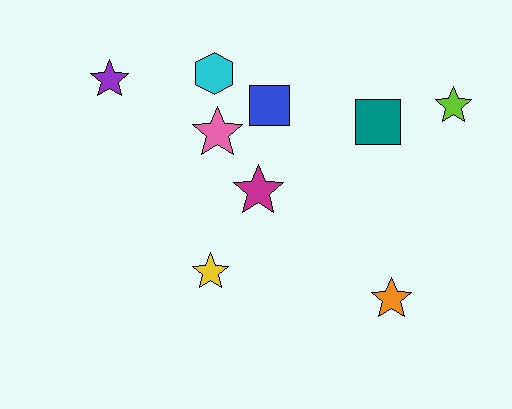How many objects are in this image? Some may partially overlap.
There are 9 objects.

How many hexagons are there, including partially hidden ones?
There is 1 hexagon.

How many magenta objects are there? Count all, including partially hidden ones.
There is 1 magenta object.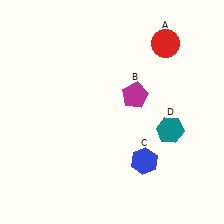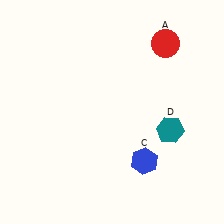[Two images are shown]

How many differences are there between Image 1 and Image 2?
There is 1 difference between the two images.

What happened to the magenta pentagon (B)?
The magenta pentagon (B) was removed in Image 2. It was in the top-right area of Image 1.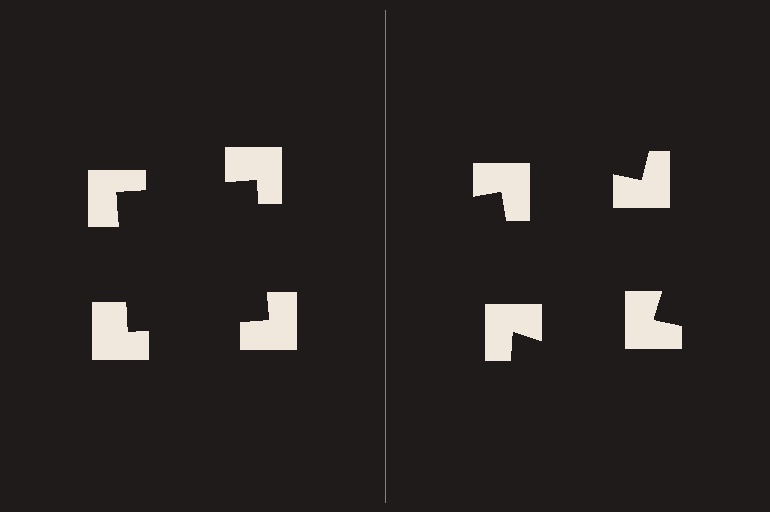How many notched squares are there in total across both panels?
8 — 4 on each side.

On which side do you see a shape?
An illusory square appears on the left side. On the right side the wedge cuts are rotated, so no coherent shape forms.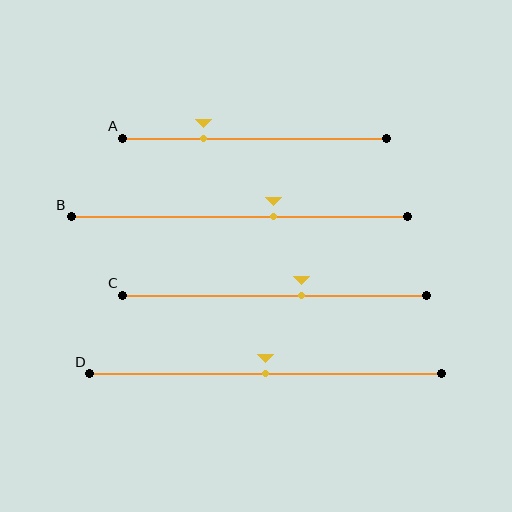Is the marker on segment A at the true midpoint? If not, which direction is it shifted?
No, the marker on segment A is shifted to the left by about 19% of the segment length.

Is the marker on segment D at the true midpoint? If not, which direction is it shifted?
Yes, the marker on segment D is at the true midpoint.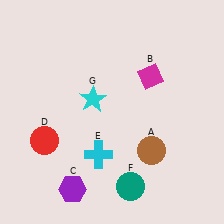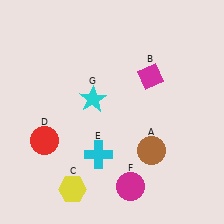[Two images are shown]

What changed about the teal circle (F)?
In Image 1, F is teal. In Image 2, it changed to magenta.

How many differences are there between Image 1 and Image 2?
There are 2 differences between the two images.